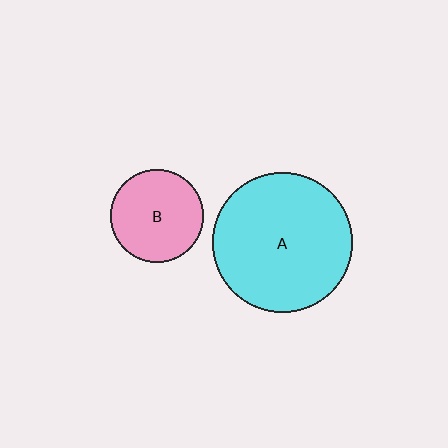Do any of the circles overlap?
No, none of the circles overlap.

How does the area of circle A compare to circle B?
Approximately 2.3 times.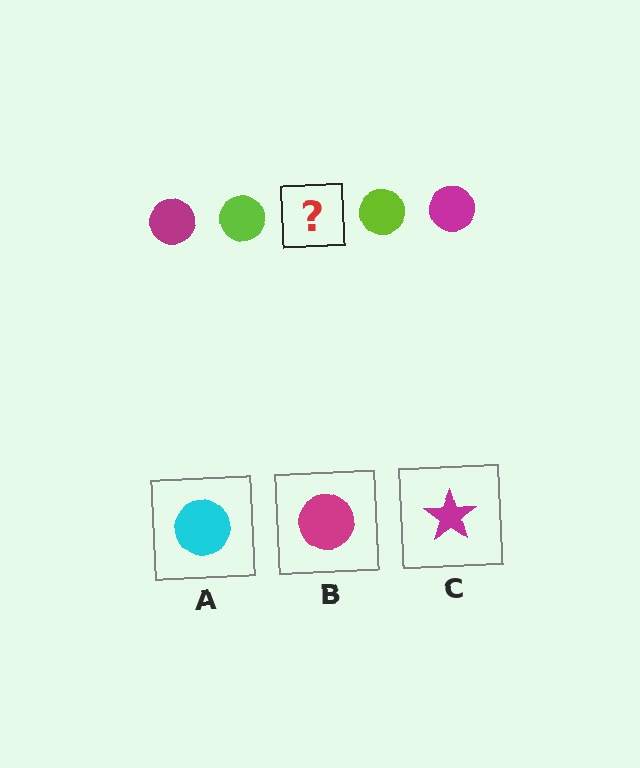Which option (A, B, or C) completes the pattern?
B.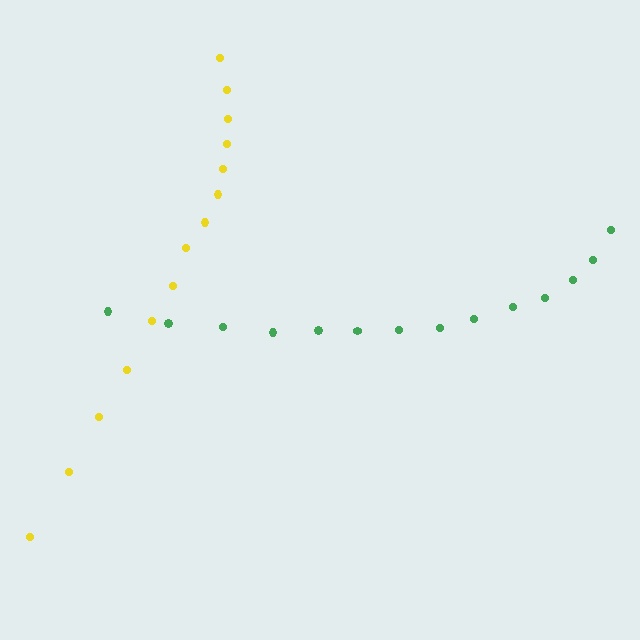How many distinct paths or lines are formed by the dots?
There are 2 distinct paths.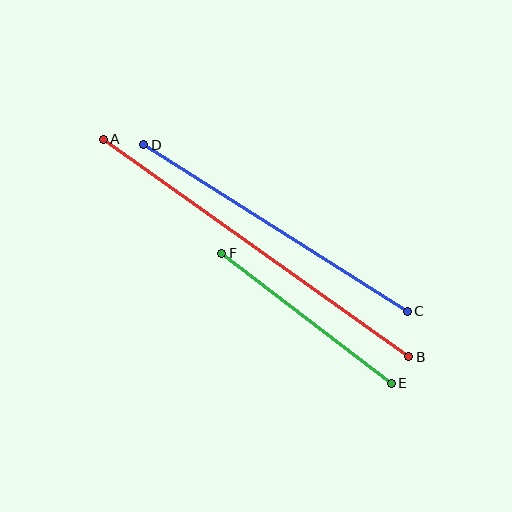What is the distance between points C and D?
The distance is approximately 312 pixels.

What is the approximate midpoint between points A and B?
The midpoint is at approximately (256, 248) pixels.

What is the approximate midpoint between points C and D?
The midpoint is at approximately (275, 228) pixels.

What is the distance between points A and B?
The distance is approximately 375 pixels.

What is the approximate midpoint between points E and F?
The midpoint is at approximately (307, 318) pixels.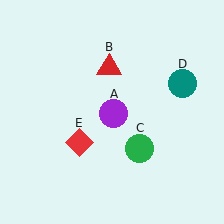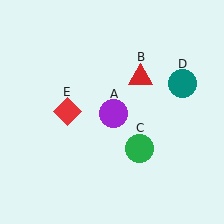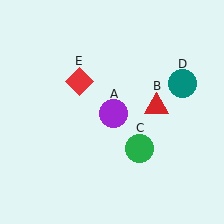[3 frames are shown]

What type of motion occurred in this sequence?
The red triangle (object B), red diamond (object E) rotated clockwise around the center of the scene.